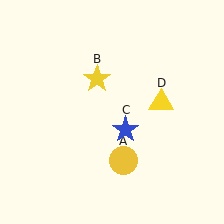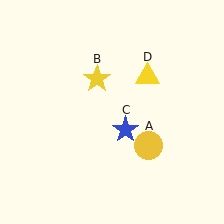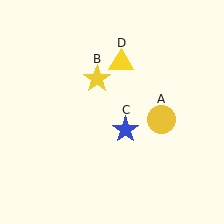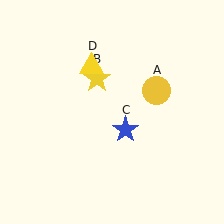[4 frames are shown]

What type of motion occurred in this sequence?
The yellow circle (object A), yellow triangle (object D) rotated counterclockwise around the center of the scene.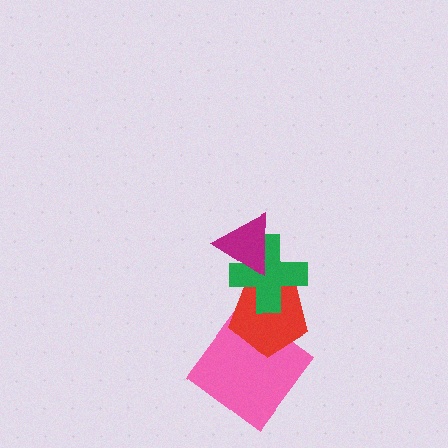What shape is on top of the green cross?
The magenta triangle is on top of the green cross.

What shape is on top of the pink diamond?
The red pentagon is on top of the pink diamond.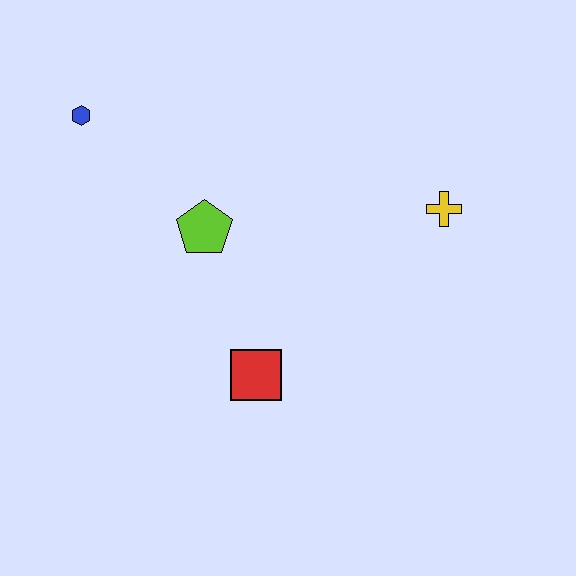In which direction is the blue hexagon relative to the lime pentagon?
The blue hexagon is to the left of the lime pentagon.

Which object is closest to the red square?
The lime pentagon is closest to the red square.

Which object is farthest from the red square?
The blue hexagon is farthest from the red square.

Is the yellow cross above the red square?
Yes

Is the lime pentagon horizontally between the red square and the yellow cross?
No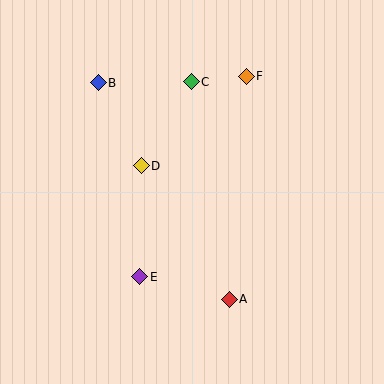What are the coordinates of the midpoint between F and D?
The midpoint between F and D is at (194, 121).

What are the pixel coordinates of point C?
Point C is at (191, 82).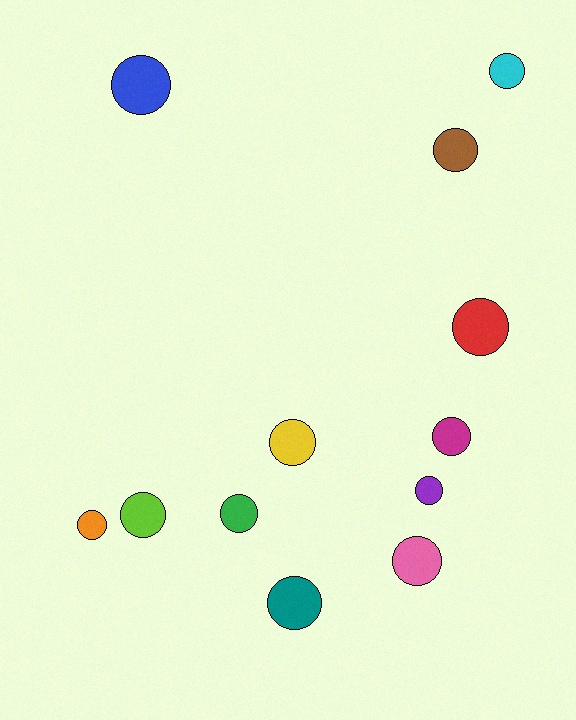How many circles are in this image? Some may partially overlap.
There are 12 circles.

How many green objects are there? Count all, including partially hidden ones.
There is 1 green object.